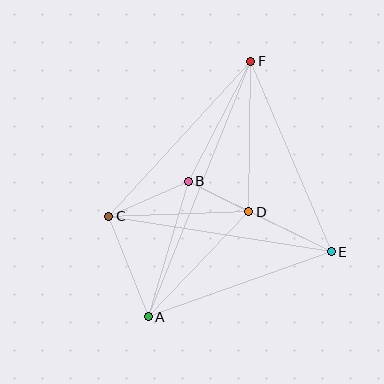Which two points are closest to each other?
Points B and D are closest to each other.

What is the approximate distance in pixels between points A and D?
The distance between A and D is approximately 145 pixels.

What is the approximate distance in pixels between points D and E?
The distance between D and E is approximately 91 pixels.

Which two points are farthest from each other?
Points A and F are farthest from each other.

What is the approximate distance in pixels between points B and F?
The distance between B and F is approximately 135 pixels.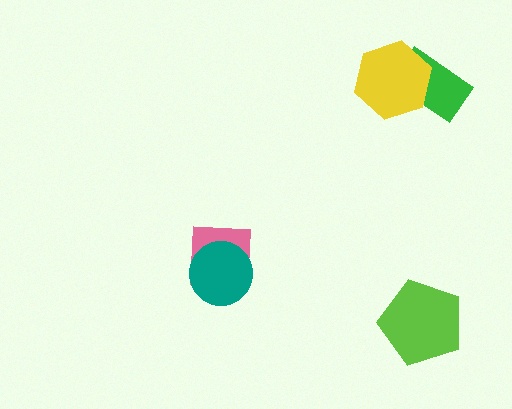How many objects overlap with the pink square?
1 object overlaps with the pink square.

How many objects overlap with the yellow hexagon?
1 object overlaps with the yellow hexagon.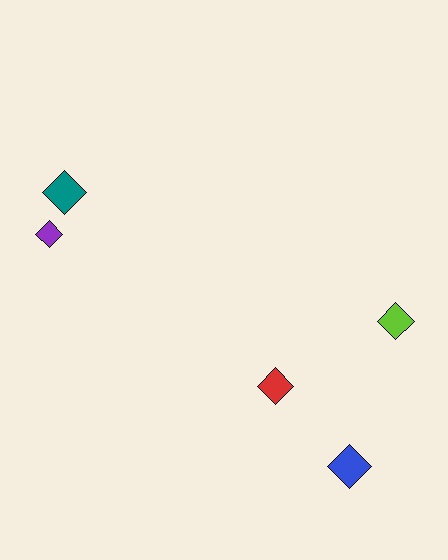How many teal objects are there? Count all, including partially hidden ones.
There is 1 teal object.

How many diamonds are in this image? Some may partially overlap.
There are 5 diamonds.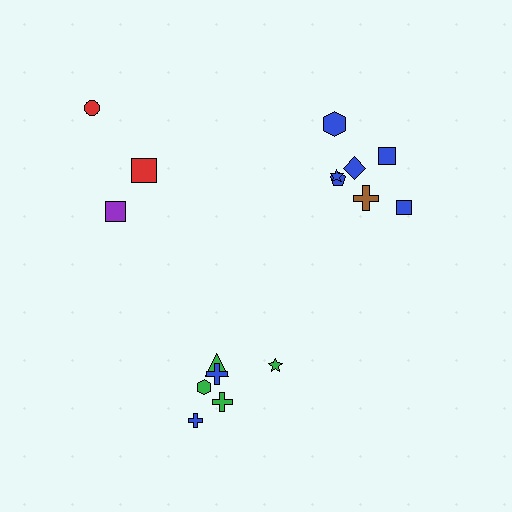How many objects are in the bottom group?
There are 6 objects.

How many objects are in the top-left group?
There are 4 objects.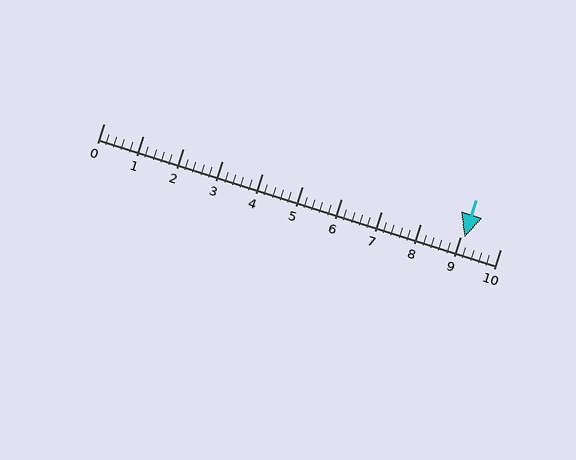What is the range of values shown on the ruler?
The ruler shows values from 0 to 10.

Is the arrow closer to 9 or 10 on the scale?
The arrow is closer to 9.